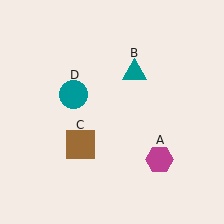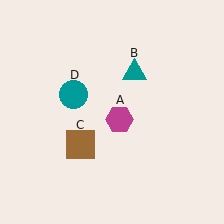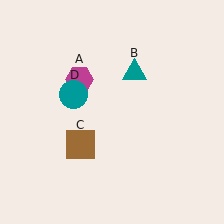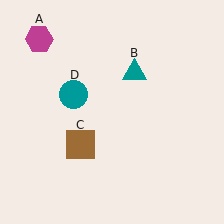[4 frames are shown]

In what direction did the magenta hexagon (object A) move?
The magenta hexagon (object A) moved up and to the left.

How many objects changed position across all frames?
1 object changed position: magenta hexagon (object A).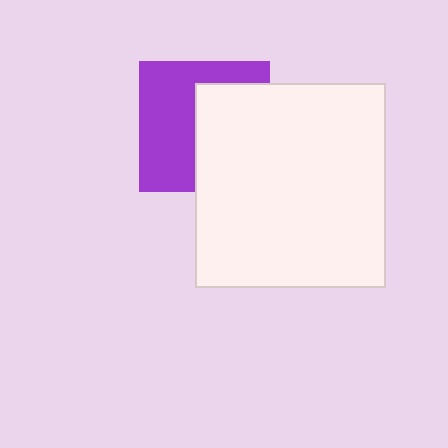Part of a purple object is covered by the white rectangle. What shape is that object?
It is a square.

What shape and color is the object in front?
The object in front is a white rectangle.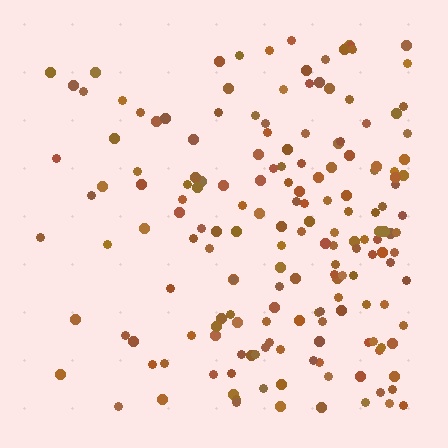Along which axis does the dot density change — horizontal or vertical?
Horizontal.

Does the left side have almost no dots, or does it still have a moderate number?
Still a moderate number, just noticeably fewer than the right.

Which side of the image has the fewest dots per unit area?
The left.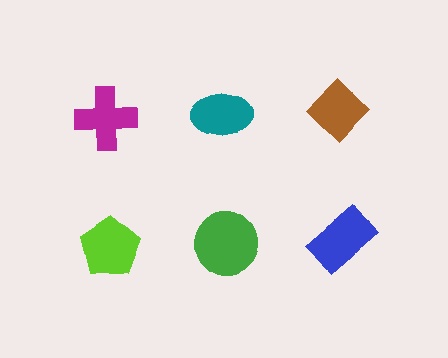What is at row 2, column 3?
A blue rectangle.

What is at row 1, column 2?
A teal ellipse.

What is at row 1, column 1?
A magenta cross.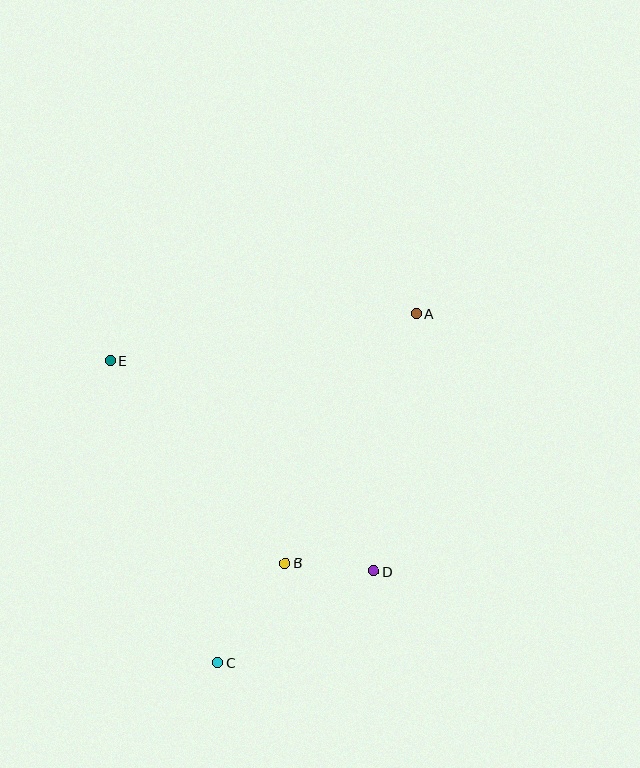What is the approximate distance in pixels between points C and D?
The distance between C and D is approximately 182 pixels.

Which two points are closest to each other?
Points B and D are closest to each other.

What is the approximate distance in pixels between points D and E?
The distance between D and E is approximately 337 pixels.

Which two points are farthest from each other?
Points A and C are farthest from each other.